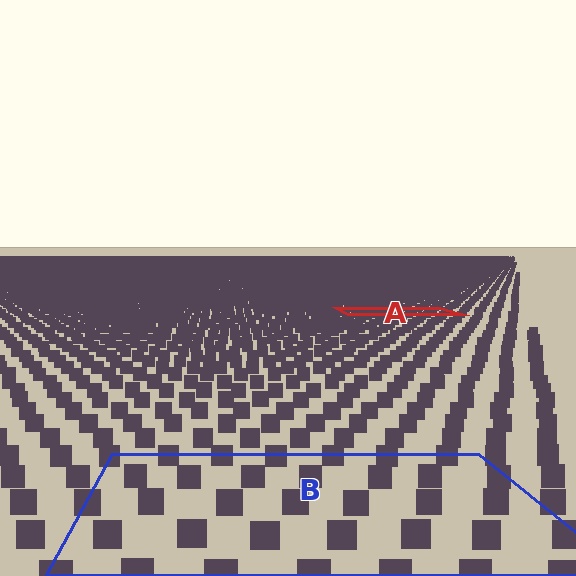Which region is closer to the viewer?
Region B is closer. The texture elements there are larger and more spread out.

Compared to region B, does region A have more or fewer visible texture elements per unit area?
Region A has more texture elements per unit area — they are packed more densely because it is farther away.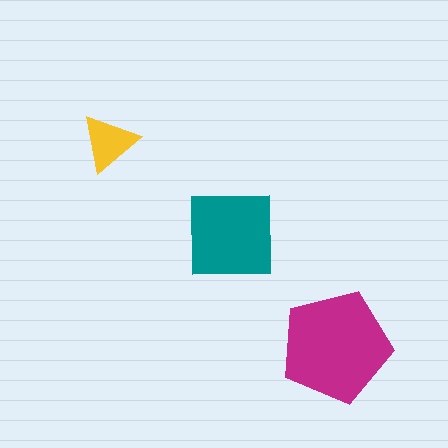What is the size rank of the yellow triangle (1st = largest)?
3rd.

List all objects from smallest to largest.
The yellow triangle, the teal square, the magenta pentagon.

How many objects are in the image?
There are 3 objects in the image.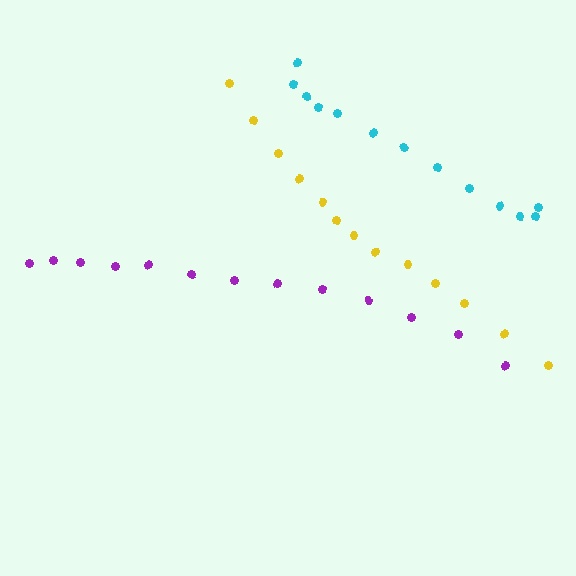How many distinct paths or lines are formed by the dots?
There are 3 distinct paths.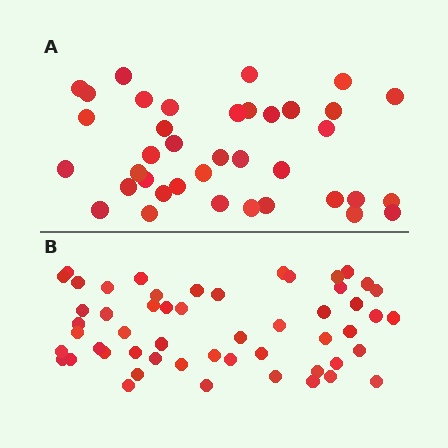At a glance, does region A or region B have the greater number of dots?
Region B (the bottom region) has more dots.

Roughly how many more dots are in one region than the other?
Region B has approximately 15 more dots than region A.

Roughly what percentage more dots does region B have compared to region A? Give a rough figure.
About 40% more.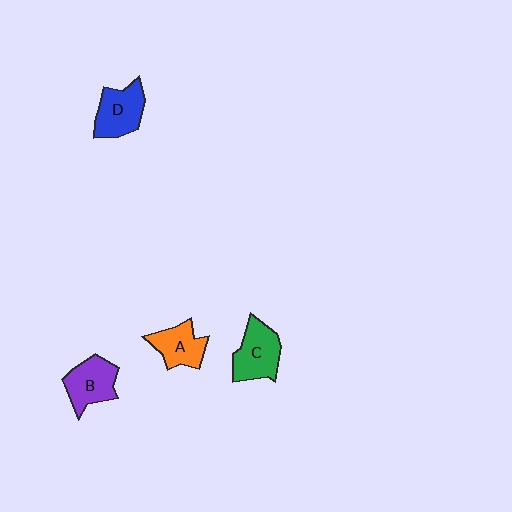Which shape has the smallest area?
Shape A (orange).